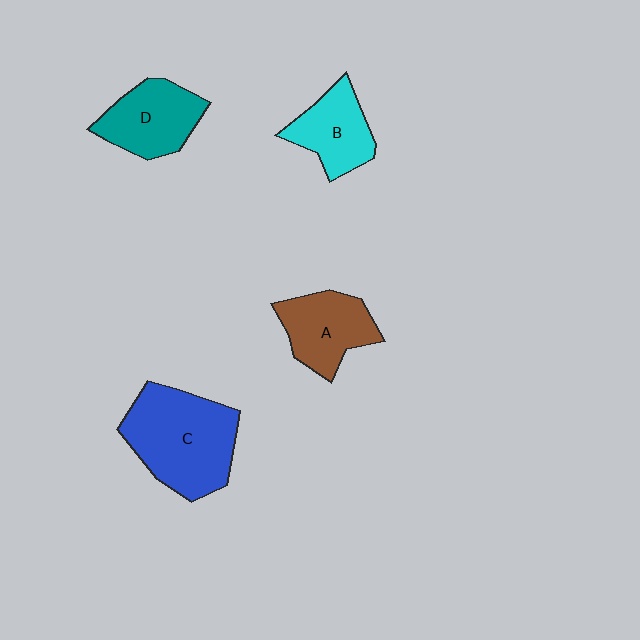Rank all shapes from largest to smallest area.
From largest to smallest: C (blue), D (teal), A (brown), B (cyan).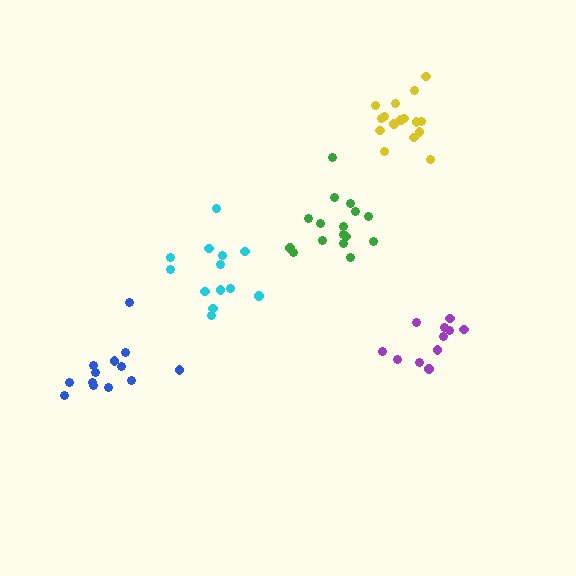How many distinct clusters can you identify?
There are 5 distinct clusters.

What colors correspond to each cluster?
The clusters are colored: yellow, cyan, purple, green, blue.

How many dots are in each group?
Group 1: 16 dots, Group 2: 13 dots, Group 3: 11 dots, Group 4: 16 dots, Group 5: 13 dots (69 total).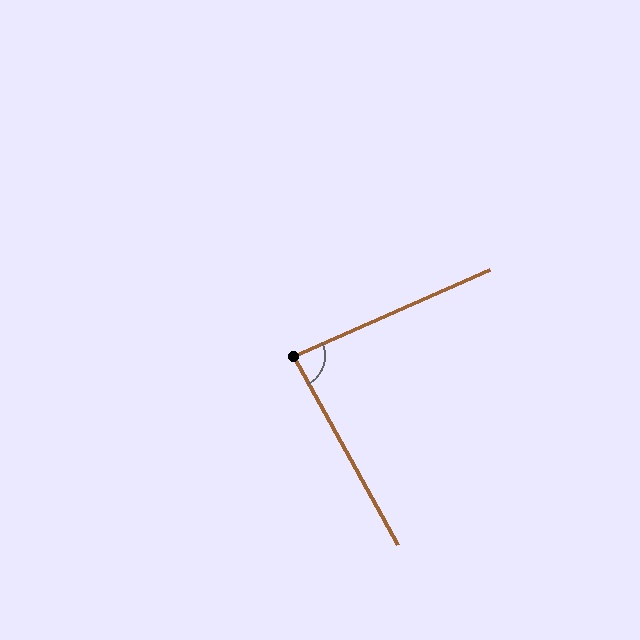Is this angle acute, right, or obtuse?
It is acute.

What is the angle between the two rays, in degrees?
Approximately 85 degrees.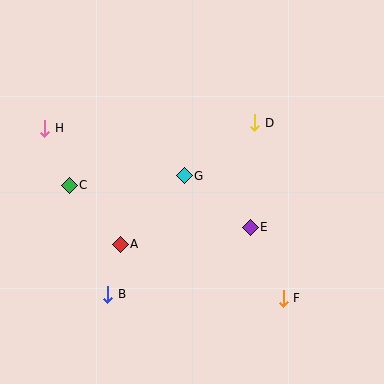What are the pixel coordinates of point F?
Point F is at (283, 298).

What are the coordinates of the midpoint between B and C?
The midpoint between B and C is at (88, 240).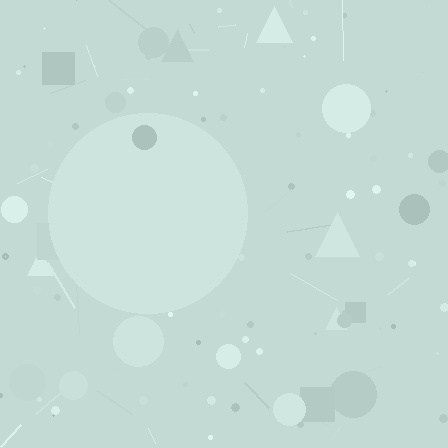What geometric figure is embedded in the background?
A circle is embedded in the background.